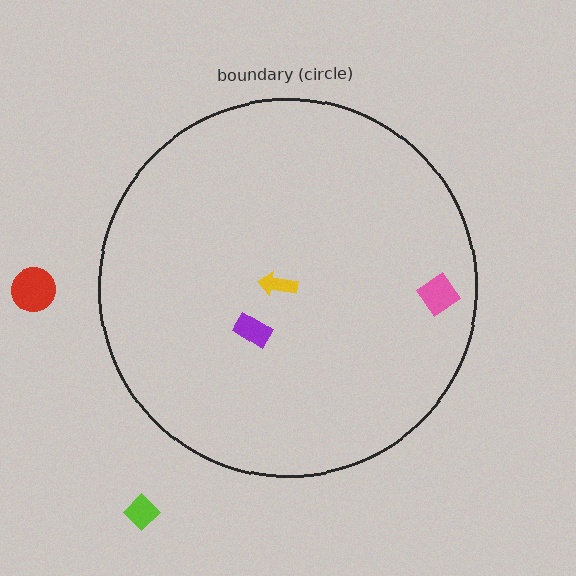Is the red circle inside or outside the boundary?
Outside.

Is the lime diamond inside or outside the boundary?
Outside.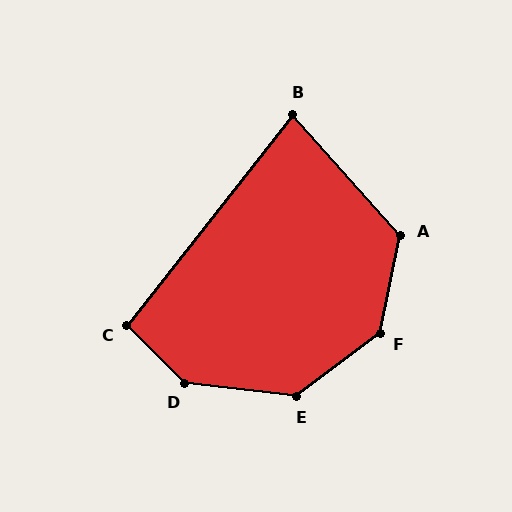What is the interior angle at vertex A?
Approximately 126 degrees (obtuse).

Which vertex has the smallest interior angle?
B, at approximately 80 degrees.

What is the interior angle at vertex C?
Approximately 97 degrees (obtuse).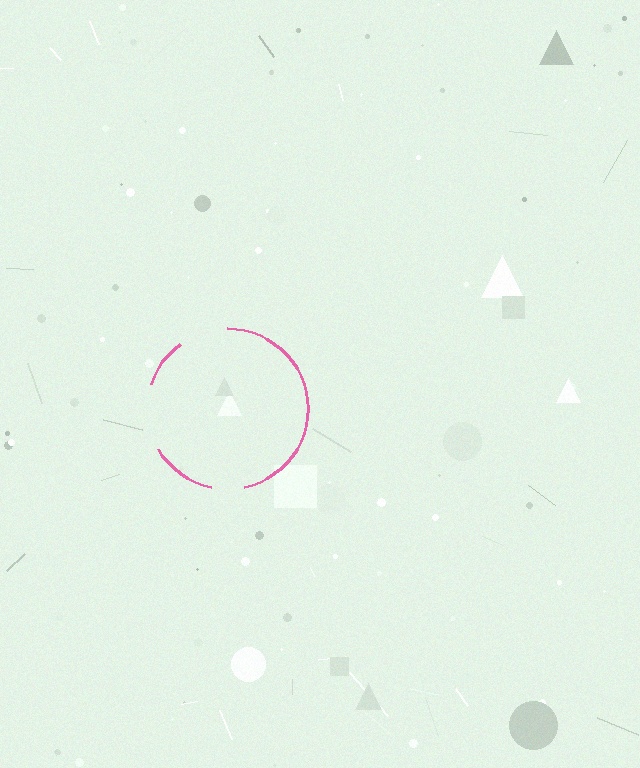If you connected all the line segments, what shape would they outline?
They would outline a circle.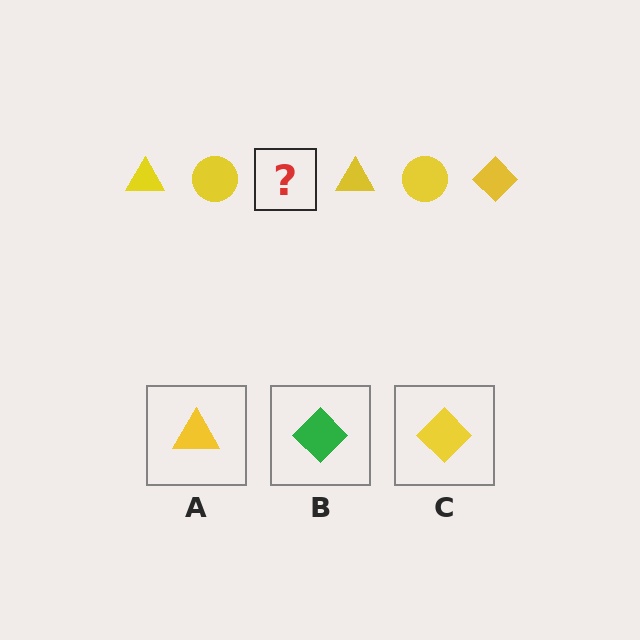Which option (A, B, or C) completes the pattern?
C.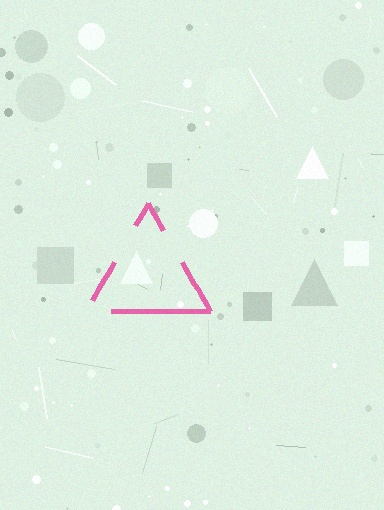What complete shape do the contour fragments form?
The contour fragments form a triangle.